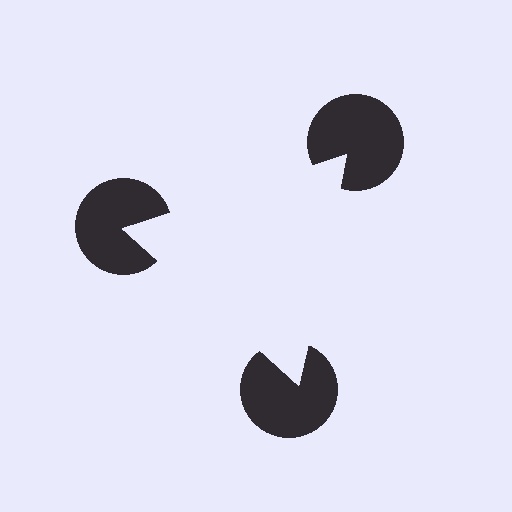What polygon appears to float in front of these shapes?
An illusory triangle — its edges are inferred from the aligned wedge cuts in the pac-man discs, not physically drawn.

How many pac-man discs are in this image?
There are 3 — one at each vertex of the illusory triangle.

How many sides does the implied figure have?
3 sides.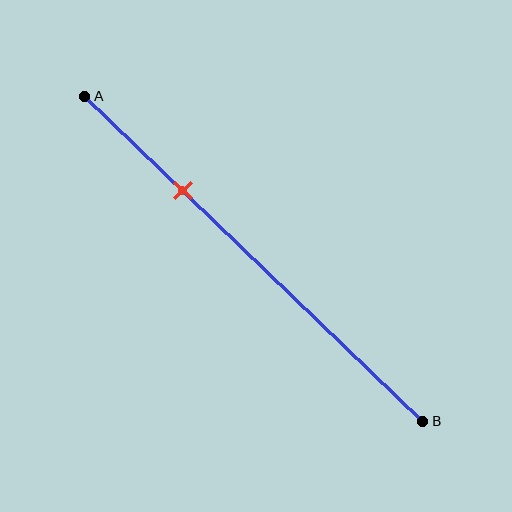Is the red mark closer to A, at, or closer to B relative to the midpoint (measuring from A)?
The red mark is closer to point A than the midpoint of segment AB.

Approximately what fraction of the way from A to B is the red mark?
The red mark is approximately 30% of the way from A to B.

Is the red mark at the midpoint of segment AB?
No, the mark is at about 30% from A, not at the 50% midpoint.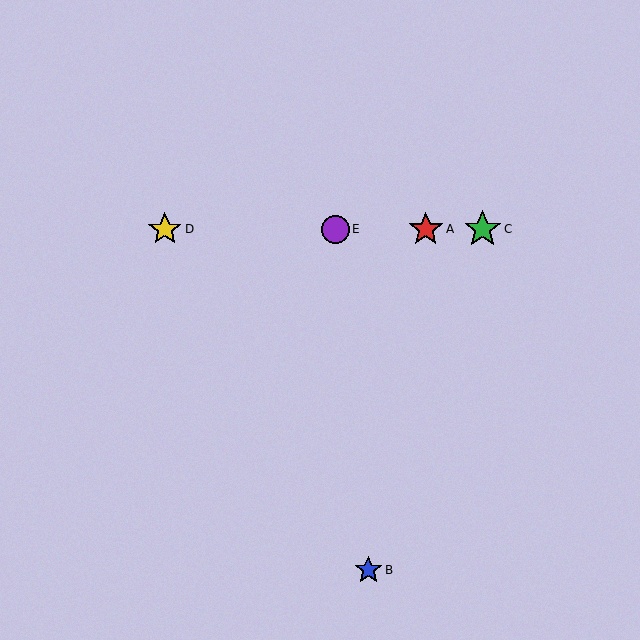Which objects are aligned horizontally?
Objects A, C, D, E are aligned horizontally.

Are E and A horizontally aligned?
Yes, both are at y≈229.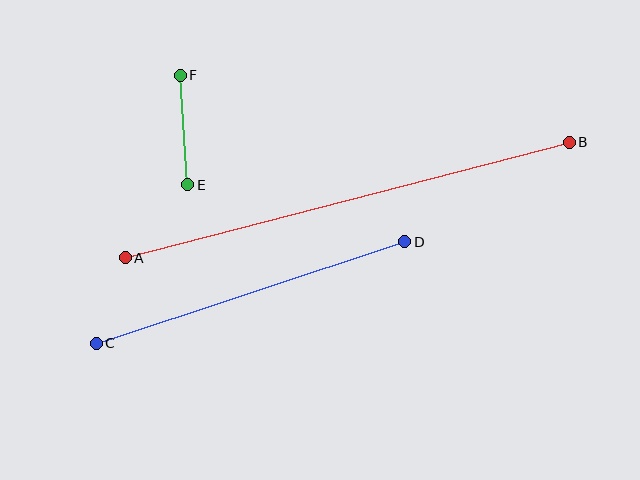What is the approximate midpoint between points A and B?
The midpoint is at approximately (347, 200) pixels.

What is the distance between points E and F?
The distance is approximately 110 pixels.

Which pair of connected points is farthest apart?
Points A and B are farthest apart.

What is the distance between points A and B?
The distance is approximately 459 pixels.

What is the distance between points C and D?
The distance is approximately 325 pixels.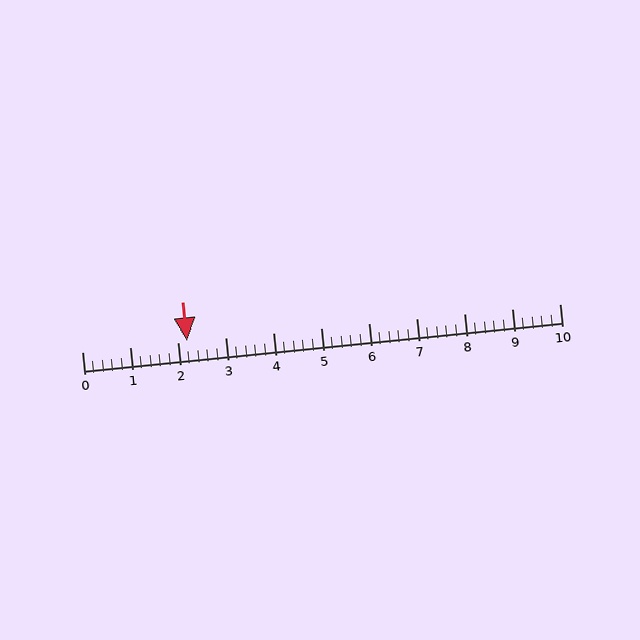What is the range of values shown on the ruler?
The ruler shows values from 0 to 10.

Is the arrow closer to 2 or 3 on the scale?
The arrow is closer to 2.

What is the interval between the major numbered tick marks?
The major tick marks are spaced 1 units apart.